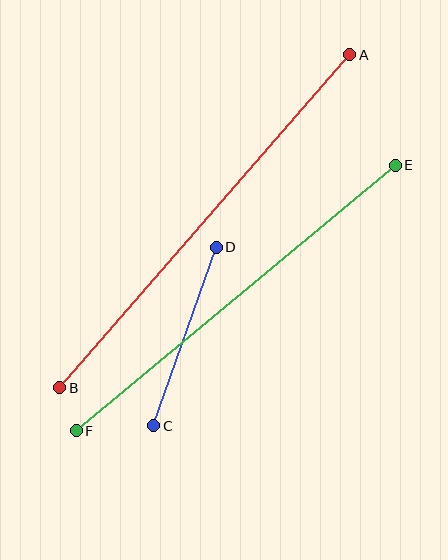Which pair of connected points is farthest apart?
Points A and B are farthest apart.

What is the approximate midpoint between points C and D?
The midpoint is at approximately (185, 336) pixels.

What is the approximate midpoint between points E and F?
The midpoint is at approximately (236, 298) pixels.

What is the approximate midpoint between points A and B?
The midpoint is at approximately (205, 221) pixels.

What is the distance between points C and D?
The distance is approximately 189 pixels.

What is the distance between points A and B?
The distance is approximately 442 pixels.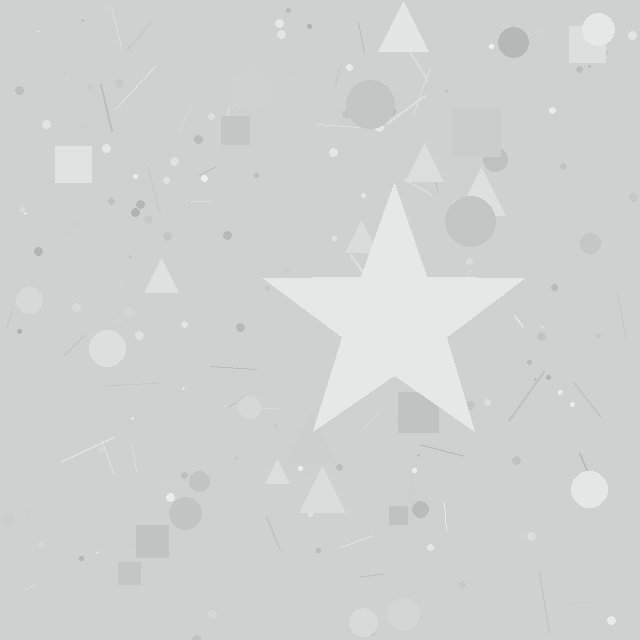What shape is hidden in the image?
A star is hidden in the image.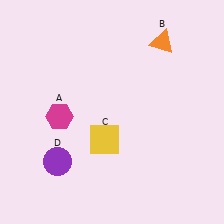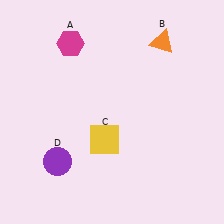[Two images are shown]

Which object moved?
The magenta hexagon (A) moved up.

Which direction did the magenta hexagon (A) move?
The magenta hexagon (A) moved up.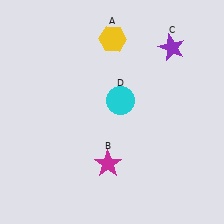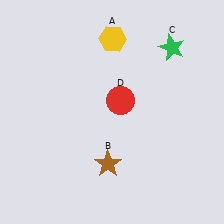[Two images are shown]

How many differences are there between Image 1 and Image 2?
There are 3 differences between the two images.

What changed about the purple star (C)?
In Image 1, C is purple. In Image 2, it changed to green.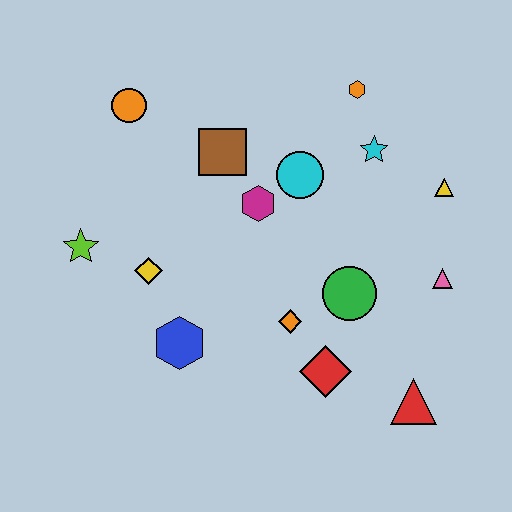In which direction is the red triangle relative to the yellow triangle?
The red triangle is below the yellow triangle.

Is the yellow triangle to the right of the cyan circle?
Yes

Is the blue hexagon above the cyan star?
No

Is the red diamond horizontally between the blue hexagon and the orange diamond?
No